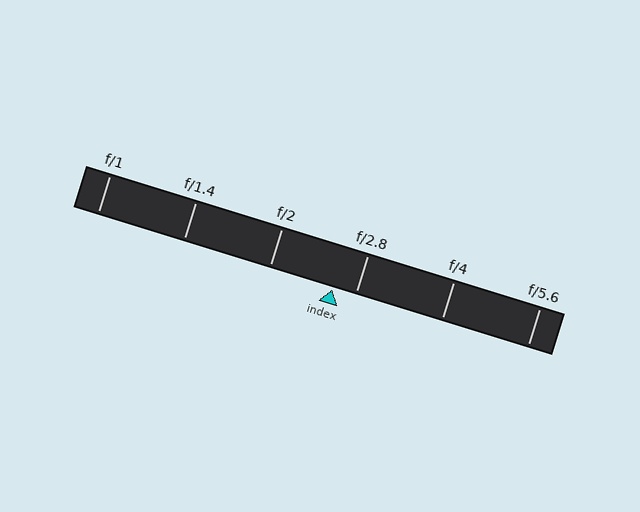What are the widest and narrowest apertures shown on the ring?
The widest aperture shown is f/1 and the narrowest is f/5.6.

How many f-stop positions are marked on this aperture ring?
There are 6 f-stop positions marked.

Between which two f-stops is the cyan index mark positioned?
The index mark is between f/2 and f/2.8.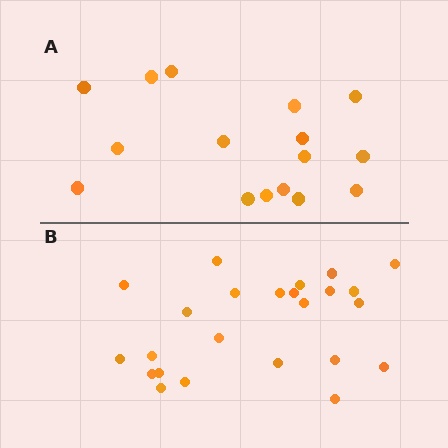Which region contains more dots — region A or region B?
Region B (the bottom region) has more dots.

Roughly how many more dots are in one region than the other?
Region B has roughly 8 or so more dots than region A.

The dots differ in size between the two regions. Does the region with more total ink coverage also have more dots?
No. Region A has more total ink coverage because its dots are larger, but region B actually contains more individual dots. Total area can be misleading — the number of items is what matters here.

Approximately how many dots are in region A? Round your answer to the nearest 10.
About 20 dots. (The exact count is 16, which rounds to 20.)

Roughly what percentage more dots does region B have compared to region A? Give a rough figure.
About 50% more.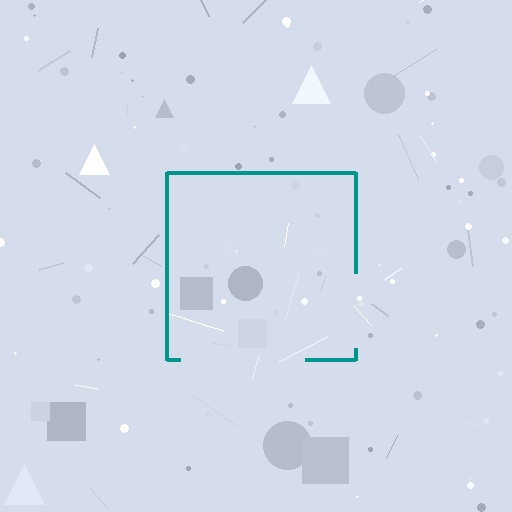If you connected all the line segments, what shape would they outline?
They would outline a square.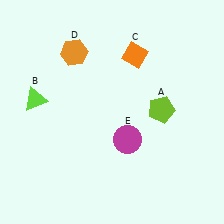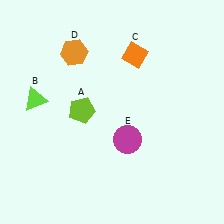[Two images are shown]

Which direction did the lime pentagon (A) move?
The lime pentagon (A) moved left.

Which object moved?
The lime pentagon (A) moved left.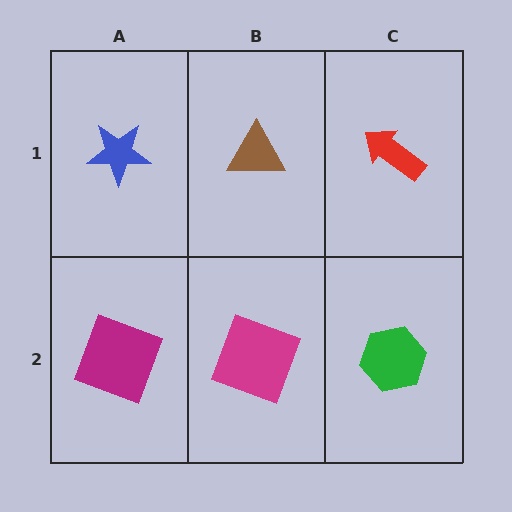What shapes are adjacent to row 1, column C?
A green hexagon (row 2, column C), a brown triangle (row 1, column B).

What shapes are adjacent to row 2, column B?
A brown triangle (row 1, column B), a magenta square (row 2, column A), a green hexagon (row 2, column C).